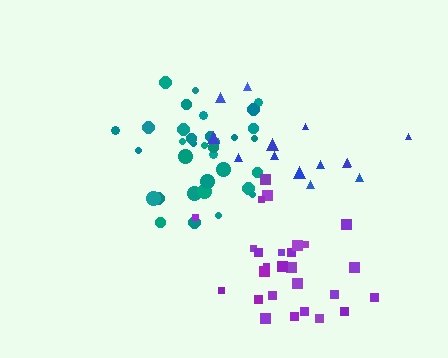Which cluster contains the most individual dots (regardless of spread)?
Teal (34).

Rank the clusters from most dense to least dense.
teal, purple, blue.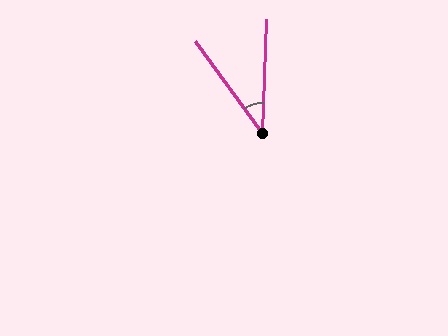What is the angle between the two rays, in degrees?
Approximately 38 degrees.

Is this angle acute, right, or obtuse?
It is acute.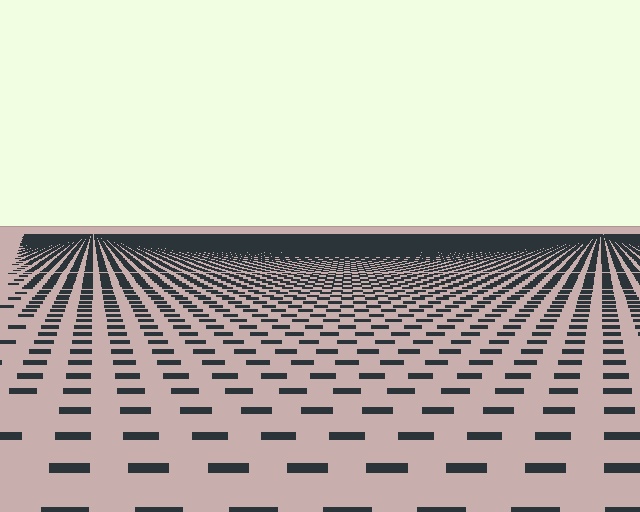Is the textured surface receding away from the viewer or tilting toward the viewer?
The surface is receding away from the viewer. Texture elements get smaller and denser toward the top.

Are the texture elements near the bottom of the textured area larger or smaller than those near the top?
Larger. Near the bottom, elements are closer to the viewer and appear at a bigger on-screen size.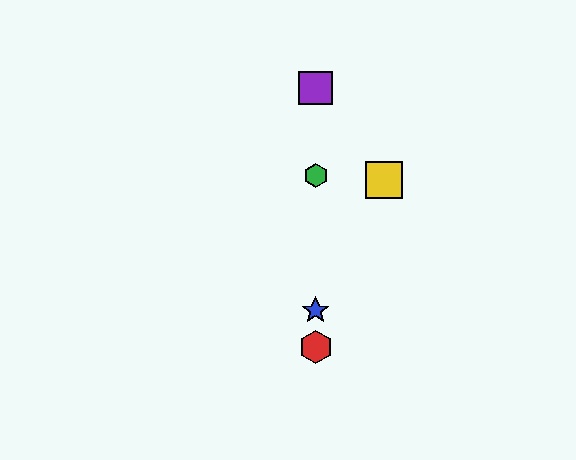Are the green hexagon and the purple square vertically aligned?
Yes, both are at x≈316.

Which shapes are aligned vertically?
The red hexagon, the blue star, the green hexagon, the purple square are aligned vertically.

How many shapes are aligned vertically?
4 shapes (the red hexagon, the blue star, the green hexagon, the purple square) are aligned vertically.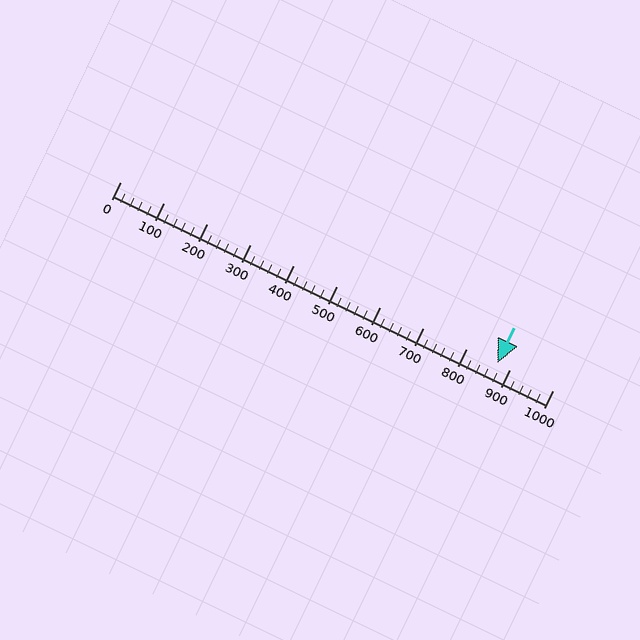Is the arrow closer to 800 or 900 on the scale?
The arrow is closer to 900.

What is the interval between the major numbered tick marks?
The major tick marks are spaced 100 units apart.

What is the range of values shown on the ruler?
The ruler shows values from 0 to 1000.